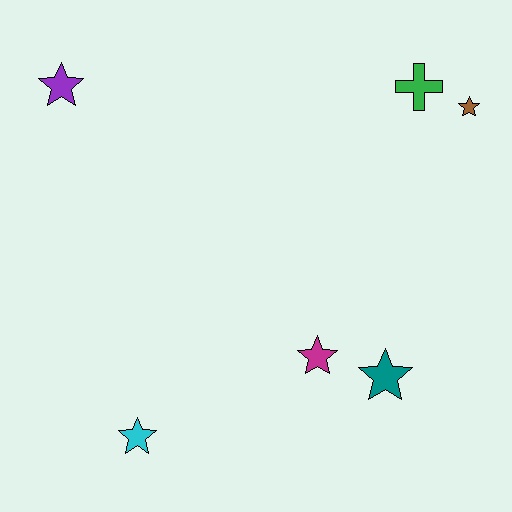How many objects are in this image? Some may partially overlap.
There are 6 objects.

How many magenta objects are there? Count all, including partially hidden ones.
There is 1 magenta object.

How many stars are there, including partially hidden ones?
There are 5 stars.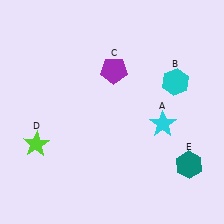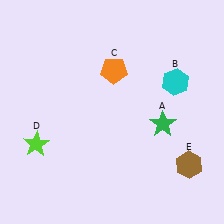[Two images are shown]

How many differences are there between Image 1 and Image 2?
There are 3 differences between the two images.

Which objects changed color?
A changed from cyan to green. C changed from purple to orange. E changed from teal to brown.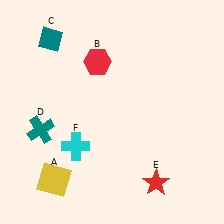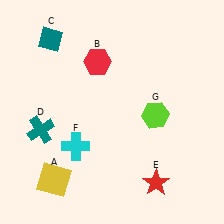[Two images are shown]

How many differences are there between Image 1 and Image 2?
There is 1 difference between the two images.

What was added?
A lime hexagon (G) was added in Image 2.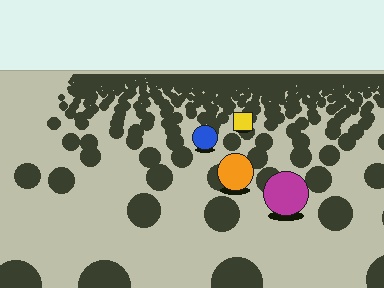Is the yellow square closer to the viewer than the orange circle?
No. The orange circle is closer — you can tell from the texture gradient: the ground texture is coarser near it.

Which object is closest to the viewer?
The magenta circle is closest. The texture marks near it are larger and more spread out.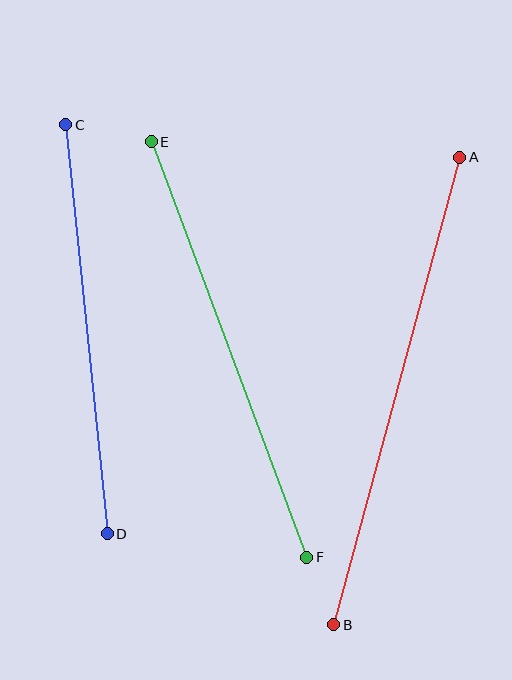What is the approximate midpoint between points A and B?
The midpoint is at approximately (397, 391) pixels.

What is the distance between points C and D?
The distance is approximately 411 pixels.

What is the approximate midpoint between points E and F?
The midpoint is at approximately (229, 350) pixels.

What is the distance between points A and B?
The distance is approximately 484 pixels.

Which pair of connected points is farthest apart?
Points A and B are farthest apart.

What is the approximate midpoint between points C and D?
The midpoint is at approximately (86, 329) pixels.